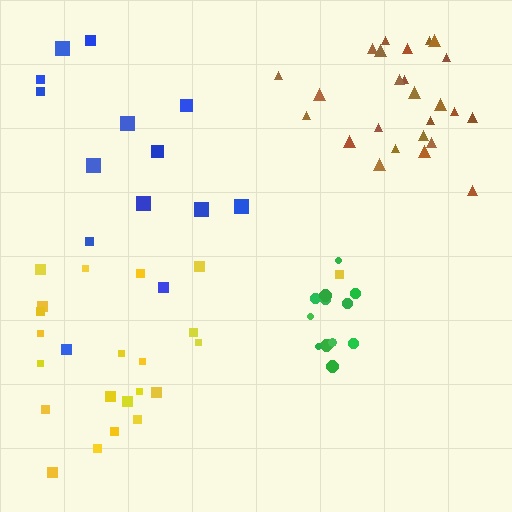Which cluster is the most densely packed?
Green.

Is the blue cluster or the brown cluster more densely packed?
Brown.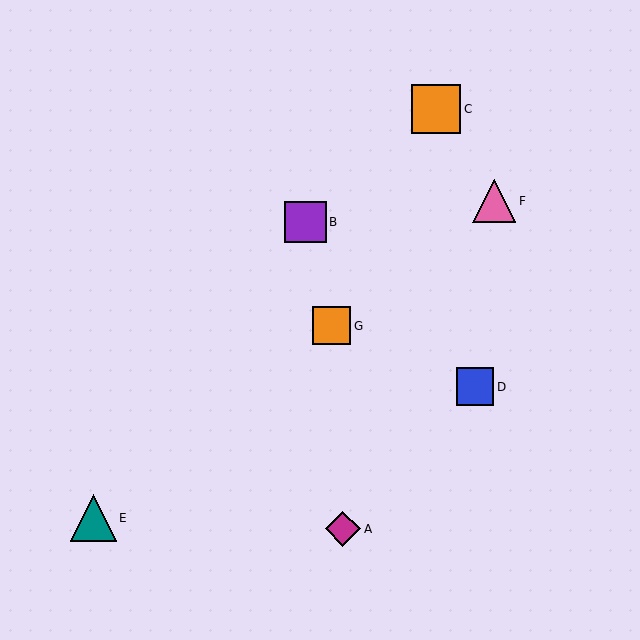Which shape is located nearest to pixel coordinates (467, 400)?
The blue square (labeled D) at (475, 387) is nearest to that location.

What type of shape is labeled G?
Shape G is an orange square.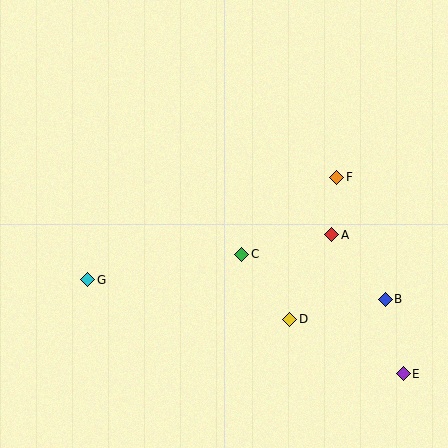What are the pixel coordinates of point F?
Point F is at (337, 177).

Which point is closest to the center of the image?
Point C at (242, 254) is closest to the center.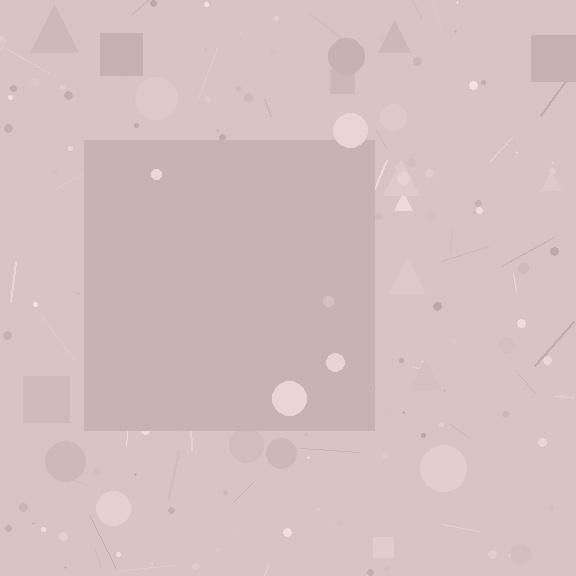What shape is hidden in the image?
A square is hidden in the image.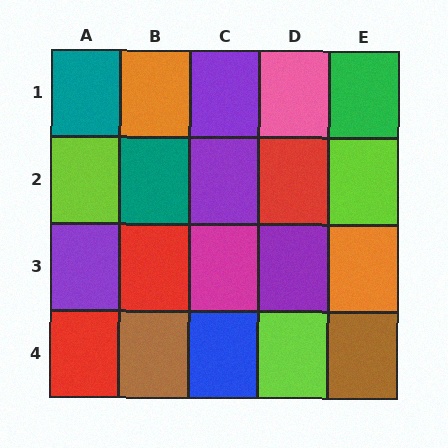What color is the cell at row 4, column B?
Brown.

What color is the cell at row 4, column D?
Lime.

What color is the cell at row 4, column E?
Brown.